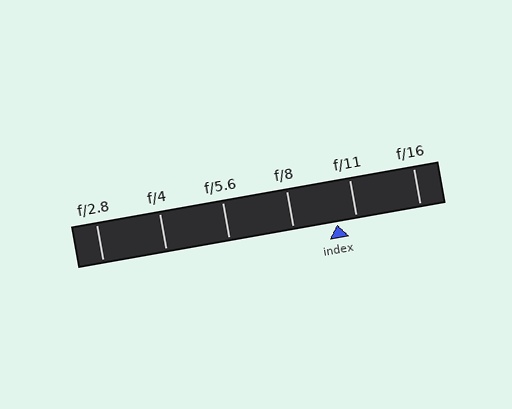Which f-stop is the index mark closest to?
The index mark is closest to f/11.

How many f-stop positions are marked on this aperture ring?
There are 6 f-stop positions marked.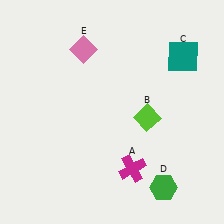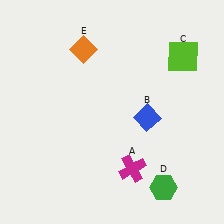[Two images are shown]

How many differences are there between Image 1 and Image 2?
There are 3 differences between the two images.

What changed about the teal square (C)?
In Image 1, C is teal. In Image 2, it changed to lime.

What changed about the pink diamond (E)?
In Image 1, E is pink. In Image 2, it changed to orange.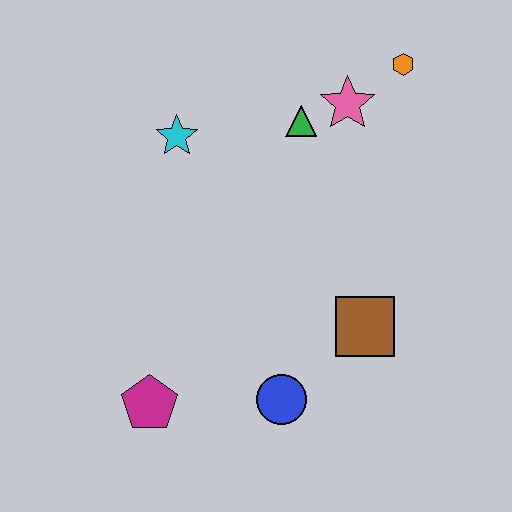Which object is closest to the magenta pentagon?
The blue circle is closest to the magenta pentagon.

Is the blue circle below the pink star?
Yes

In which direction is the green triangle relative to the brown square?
The green triangle is above the brown square.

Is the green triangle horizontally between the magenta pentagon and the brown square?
Yes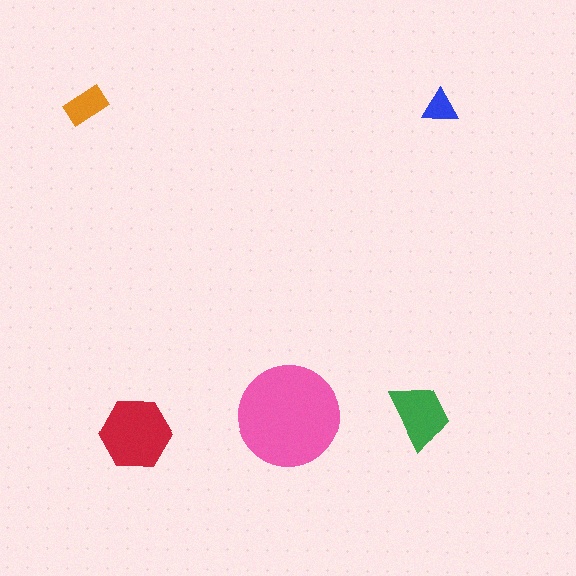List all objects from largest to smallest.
The pink circle, the red hexagon, the green trapezoid, the orange rectangle, the blue triangle.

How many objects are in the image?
There are 5 objects in the image.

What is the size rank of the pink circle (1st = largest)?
1st.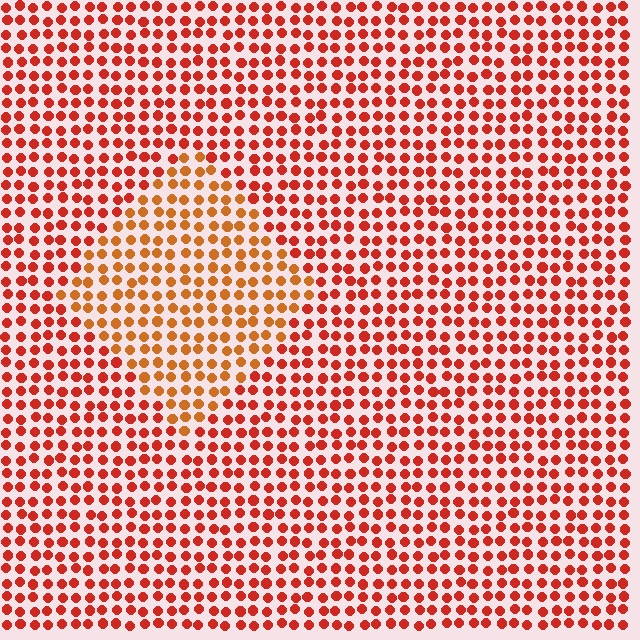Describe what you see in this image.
The image is filled with small red elements in a uniform arrangement. A diamond-shaped region is visible where the elements are tinted to a slightly different hue, forming a subtle color boundary.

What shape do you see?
I see a diamond.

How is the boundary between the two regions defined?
The boundary is defined purely by a slight shift in hue (about 25 degrees). Spacing, size, and orientation are identical on both sides.